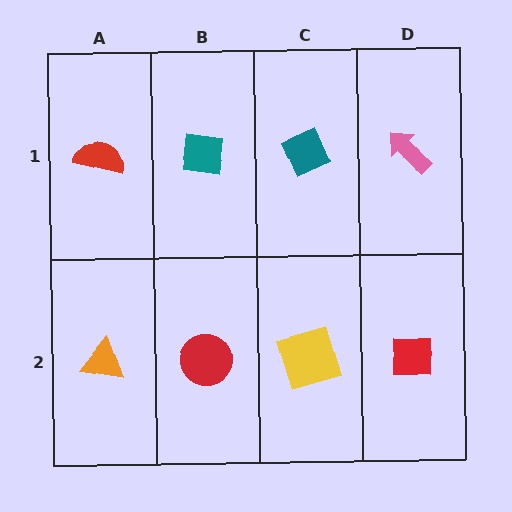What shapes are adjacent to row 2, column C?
A teal diamond (row 1, column C), a red circle (row 2, column B), a red square (row 2, column D).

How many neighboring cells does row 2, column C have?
3.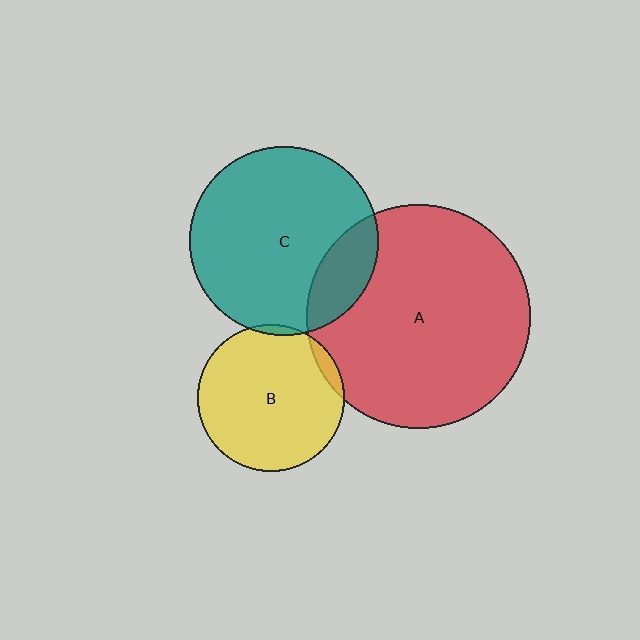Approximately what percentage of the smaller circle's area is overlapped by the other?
Approximately 5%.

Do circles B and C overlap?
Yes.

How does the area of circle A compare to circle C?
Approximately 1.4 times.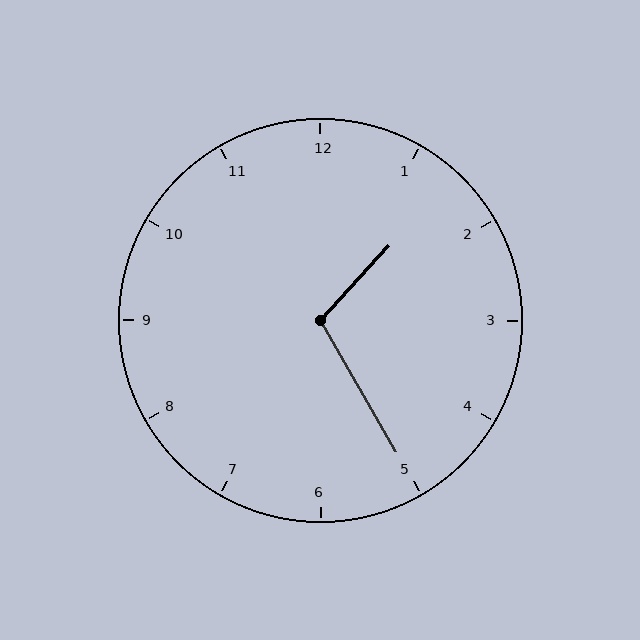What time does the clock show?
1:25.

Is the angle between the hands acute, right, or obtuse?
It is obtuse.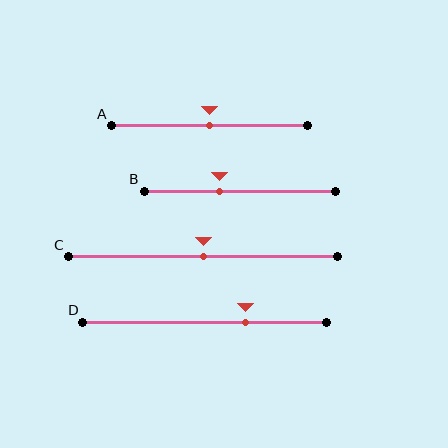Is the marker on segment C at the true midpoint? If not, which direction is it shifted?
Yes, the marker on segment C is at the true midpoint.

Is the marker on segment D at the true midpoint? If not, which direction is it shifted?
No, the marker on segment D is shifted to the right by about 17% of the segment length.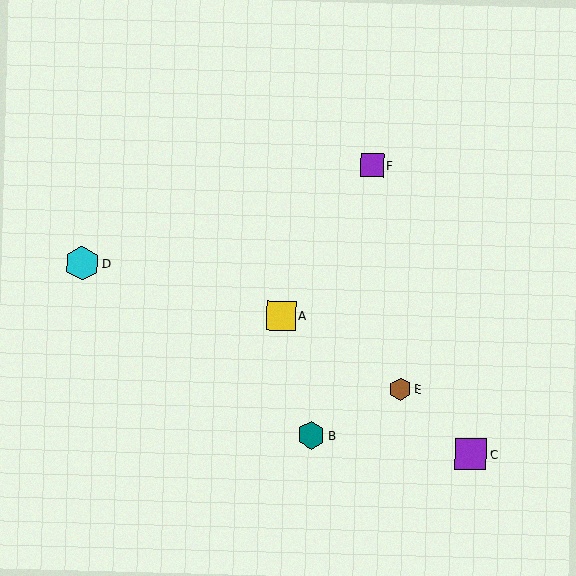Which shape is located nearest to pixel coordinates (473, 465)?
The purple square (labeled C) at (471, 454) is nearest to that location.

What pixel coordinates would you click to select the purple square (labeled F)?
Click at (372, 165) to select the purple square F.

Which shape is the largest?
The cyan hexagon (labeled D) is the largest.